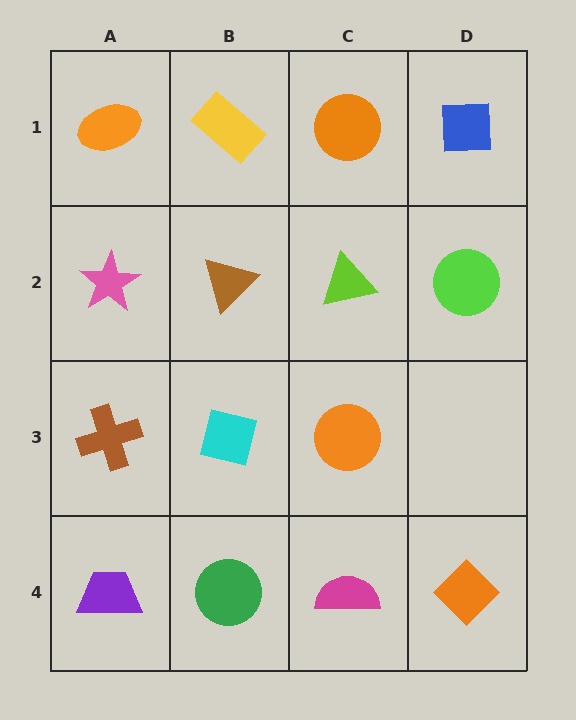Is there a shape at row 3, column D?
No, that cell is empty.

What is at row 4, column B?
A green circle.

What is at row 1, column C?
An orange circle.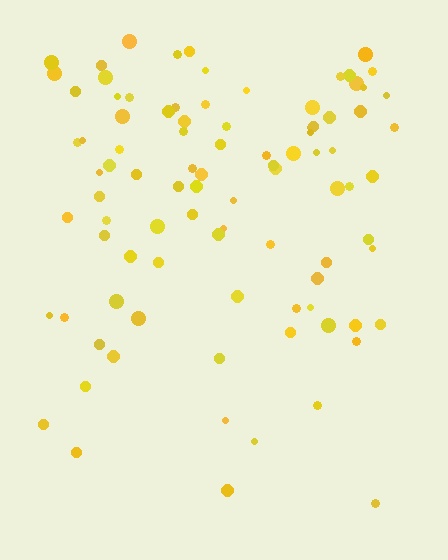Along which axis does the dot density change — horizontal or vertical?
Vertical.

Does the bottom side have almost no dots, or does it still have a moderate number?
Still a moderate number, just noticeably fewer than the top.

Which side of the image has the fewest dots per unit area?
The bottom.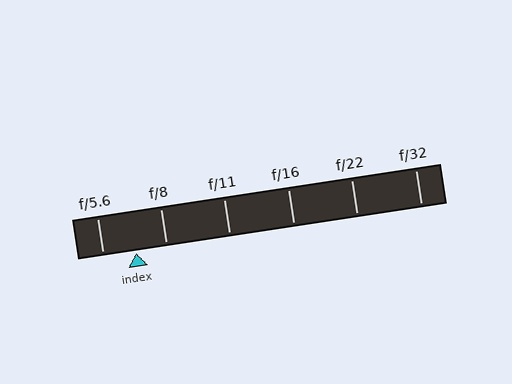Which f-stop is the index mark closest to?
The index mark is closest to f/8.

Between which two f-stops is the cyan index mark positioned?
The index mark is between f/5.6 and f/8.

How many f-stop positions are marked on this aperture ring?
There are 6 f-stop positions marked.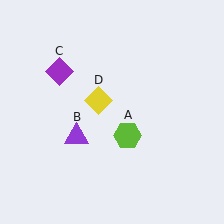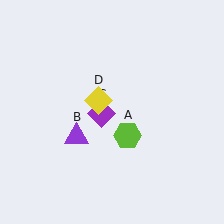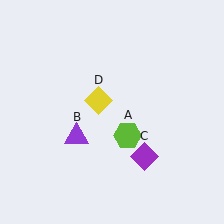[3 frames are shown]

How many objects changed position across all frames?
1 object changed position: purple diamond (object C).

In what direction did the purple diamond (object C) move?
The purple diamond (object C) moved down and to the right.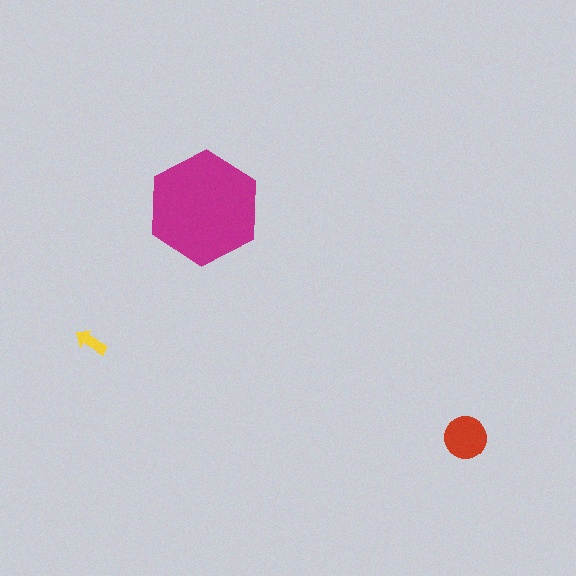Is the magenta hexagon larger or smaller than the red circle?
Larger.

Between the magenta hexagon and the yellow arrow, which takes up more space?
The magenta hexagon.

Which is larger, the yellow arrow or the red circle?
The red circle.